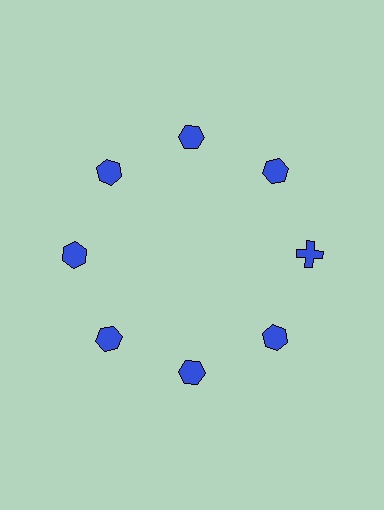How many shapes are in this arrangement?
There are 8 shapes arranged in a ring pattern.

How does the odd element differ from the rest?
It has a different shape: cross instead of hexagon.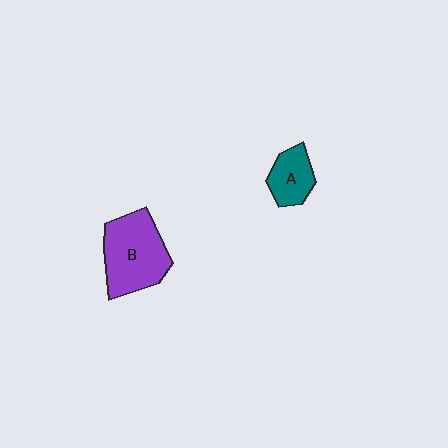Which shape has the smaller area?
Shape A (teal).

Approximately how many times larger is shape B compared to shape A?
Approximately 2.1 times.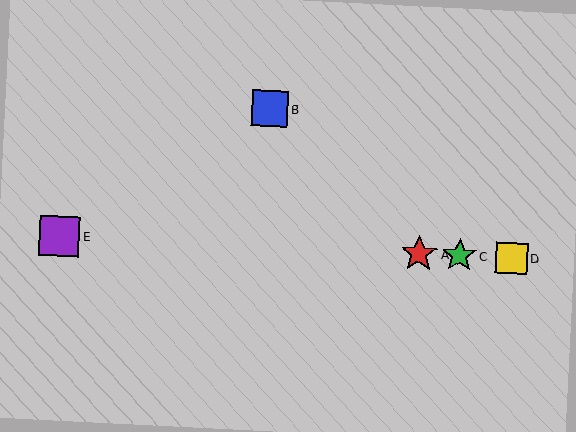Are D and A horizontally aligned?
Yes, both are at y≈258.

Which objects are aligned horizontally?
Objects A, C, D, E are aligned horizontally.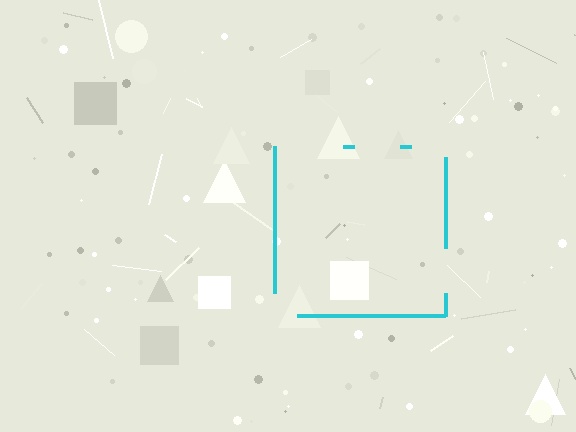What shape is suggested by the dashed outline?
The dashed outline suggests a square.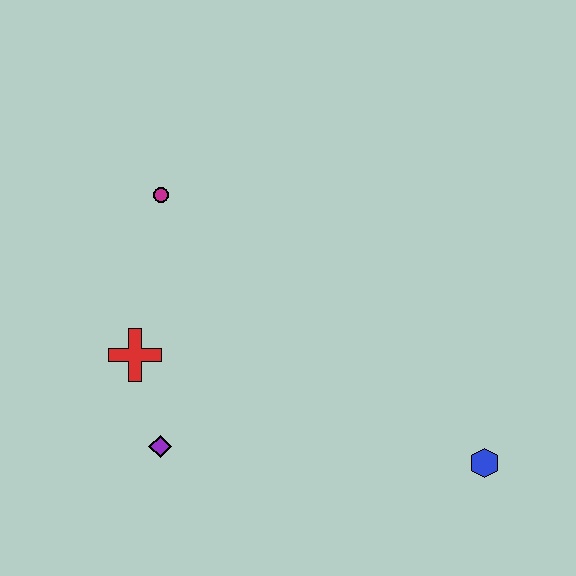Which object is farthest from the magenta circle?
The blue hexagon is farthest from the magenta circle.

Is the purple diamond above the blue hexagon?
Yes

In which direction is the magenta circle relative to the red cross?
The magenta circle is above the red cross.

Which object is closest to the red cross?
The purple diamond is closest to the red cross.